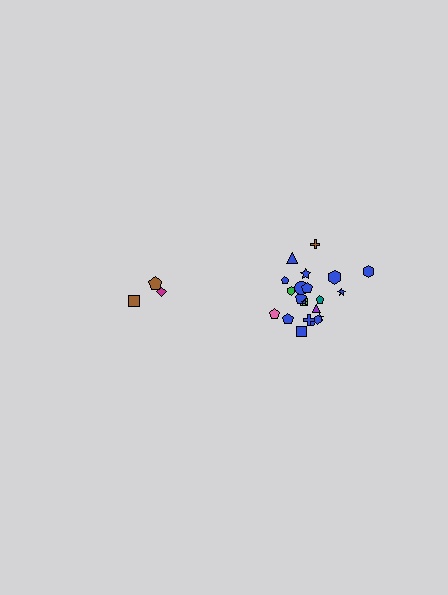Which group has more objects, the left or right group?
The right group.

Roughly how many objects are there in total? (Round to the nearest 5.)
Roughly 25 objects in total.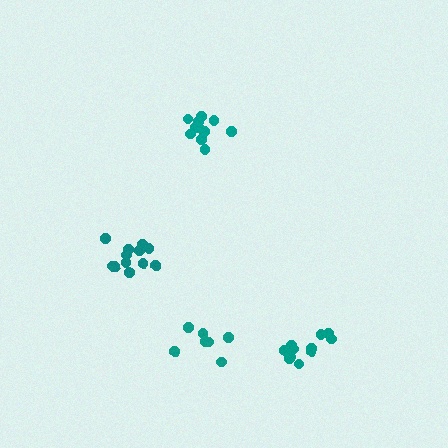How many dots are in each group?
Group 1: 11 dots, Group 2: 12 dots, Group 3: 7 dots, Group 4: 12 dots (42 total).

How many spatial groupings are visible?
There are 4 spatial groupings.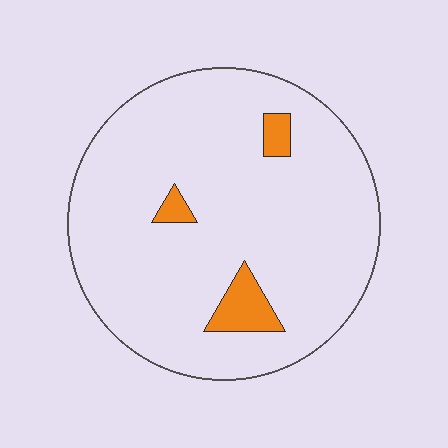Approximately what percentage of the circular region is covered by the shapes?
Approximately 5%.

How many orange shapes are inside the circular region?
3.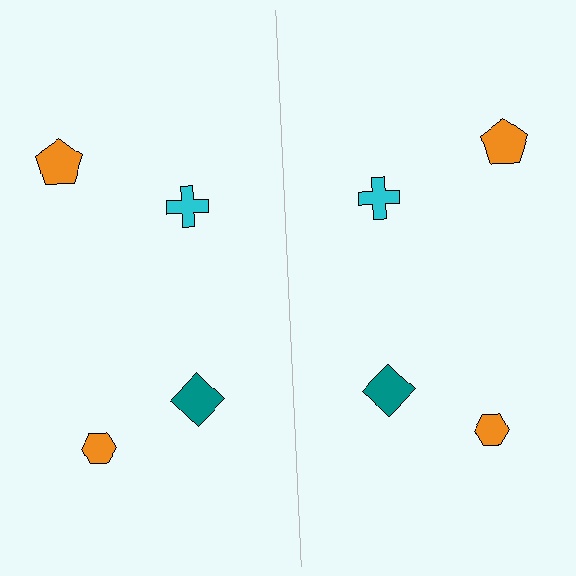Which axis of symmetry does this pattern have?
The pattern has a vertical axis of symmetry running through the center of the image.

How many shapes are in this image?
There are 8 shapes in this image.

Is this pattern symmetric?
Yes, this pattern has bilateral (reflection) symmetry.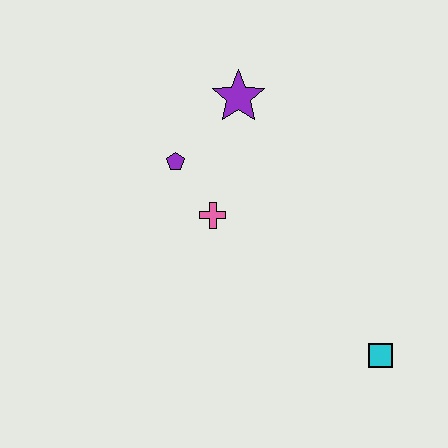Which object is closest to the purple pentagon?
The pink cross is closest to the purple pentagon.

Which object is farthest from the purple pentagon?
The cyan square is farthest from the purple pentagon.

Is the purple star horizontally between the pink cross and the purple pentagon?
No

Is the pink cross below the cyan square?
No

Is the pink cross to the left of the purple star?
Yes